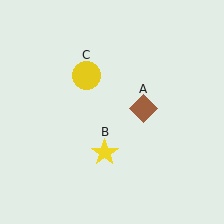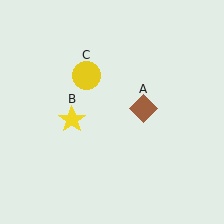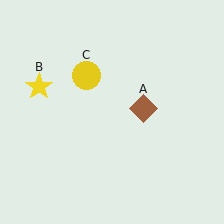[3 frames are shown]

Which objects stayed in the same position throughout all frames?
Brown diamond (object A) and yellow circle (object C) remained stationary.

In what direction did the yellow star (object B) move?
The yellow star (object B) moved up and to the left.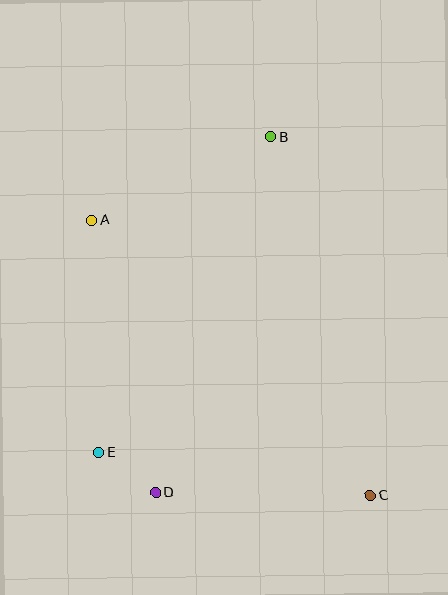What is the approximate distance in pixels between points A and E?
The distance between A and E is approximately 233 pixels.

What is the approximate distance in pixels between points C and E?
The distance between C and E is approximately 275 pixels.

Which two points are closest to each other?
Points D and E are closest to each other.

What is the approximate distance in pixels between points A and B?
The distance between A and B is approximately 197 pixels.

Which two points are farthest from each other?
Points A and C are farthest from each other.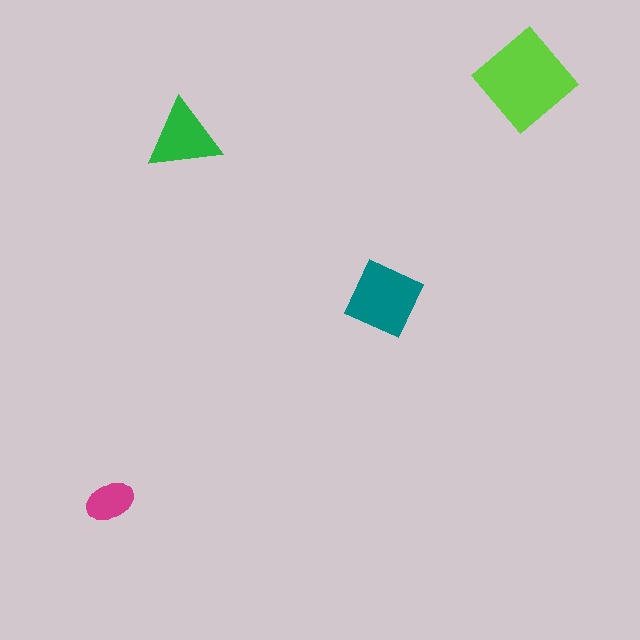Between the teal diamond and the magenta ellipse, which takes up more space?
The teal diamond.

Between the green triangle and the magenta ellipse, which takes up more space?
The green triangle.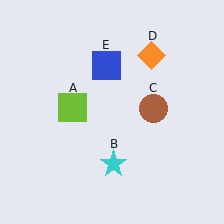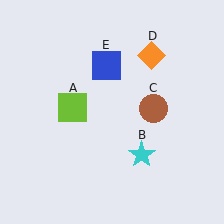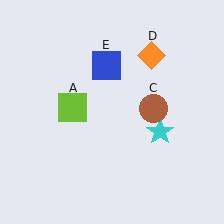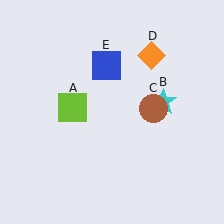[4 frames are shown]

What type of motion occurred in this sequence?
The cyan star (object B) rotated counterclockwise around the center of the scene.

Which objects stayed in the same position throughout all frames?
Lime square (object A) and brown circle (object C) and orange diamond (object D) and blue square (object E) remained stationary.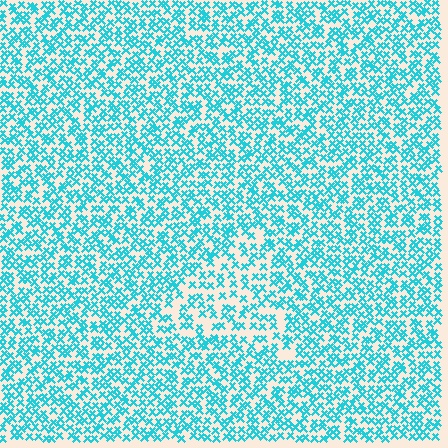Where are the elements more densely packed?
The elements are more densely packed outside the triangle boundary.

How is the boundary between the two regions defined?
The boundary is defined by a change in element density (approximately 1.6x ratio). All elements are the same color, size, and shape.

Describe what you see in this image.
The image contains small cyan elements arranged at two different densities. A triangle-shaped region is visible where the elements are less densely packed than the surrounding area.